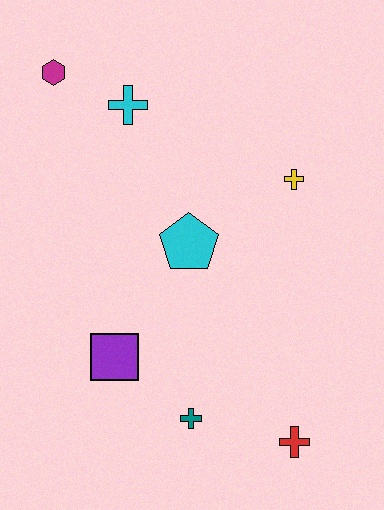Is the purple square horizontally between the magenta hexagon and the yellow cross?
Yes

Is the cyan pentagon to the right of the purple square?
Yes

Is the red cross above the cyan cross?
No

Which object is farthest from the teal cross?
The magenta hexagon is farthest from the teal cross.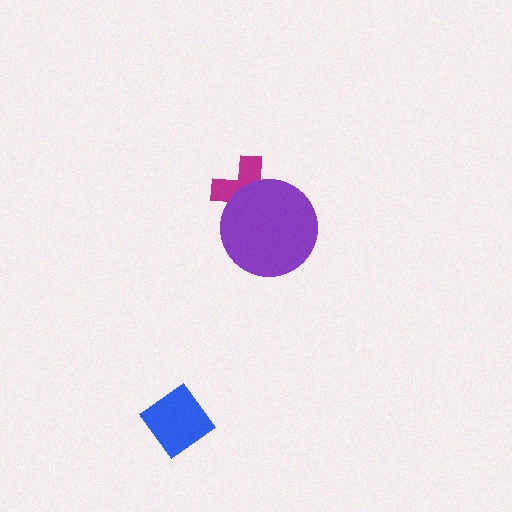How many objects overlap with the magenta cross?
1 object overlaps with the magenta cross.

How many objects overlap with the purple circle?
1 object overlaps with the purple circle.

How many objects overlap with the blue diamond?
0 objects overlap with the blue diamond.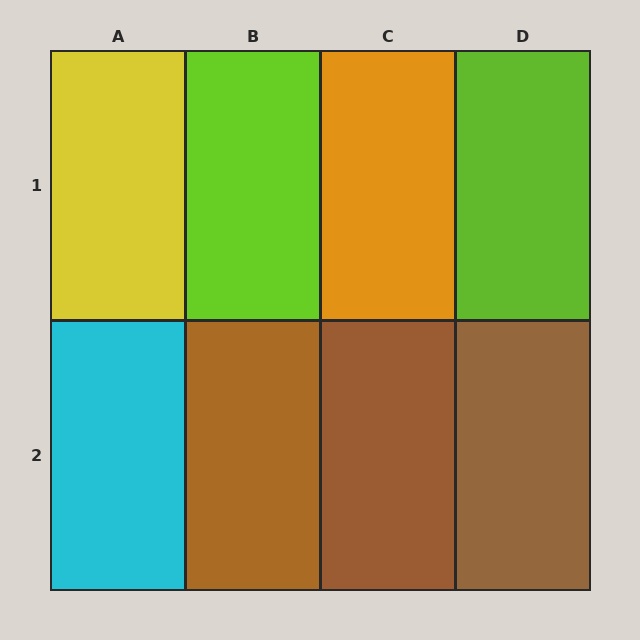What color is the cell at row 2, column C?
Brown.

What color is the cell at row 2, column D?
Brown.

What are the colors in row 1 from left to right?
Yellow, lime, orange, lime.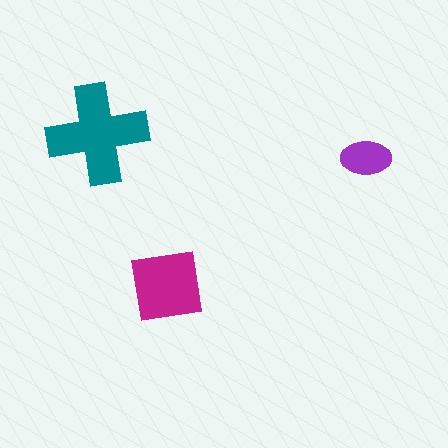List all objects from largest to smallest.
The teal cross, the magenta square, the purple ellipse.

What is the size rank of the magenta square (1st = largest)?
2nd.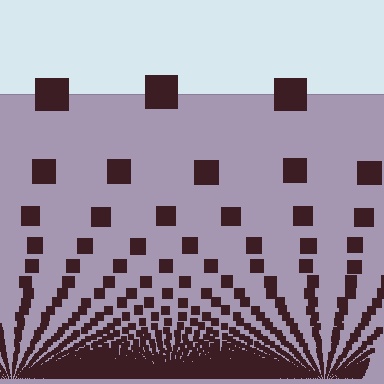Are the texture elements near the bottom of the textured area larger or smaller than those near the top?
Smaller. The gradient is inverted — elements near the bottom are smaller and denser.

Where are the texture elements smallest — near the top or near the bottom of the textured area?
Near the bottom.